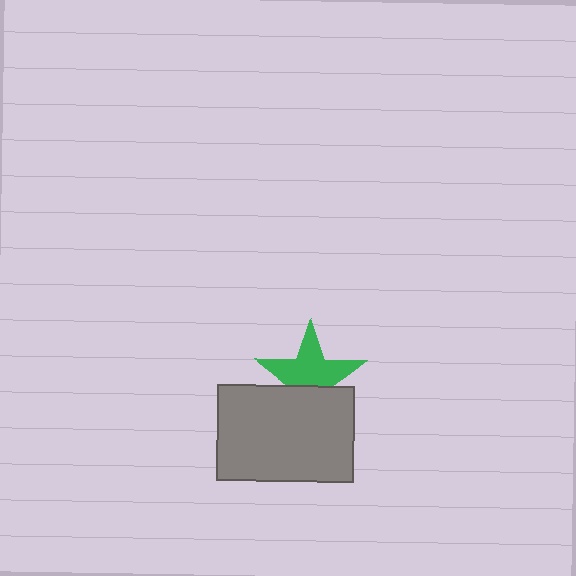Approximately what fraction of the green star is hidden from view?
Roughly 37% of the green star is hidden behind the gray rectangle.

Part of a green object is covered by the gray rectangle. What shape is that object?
It is a star.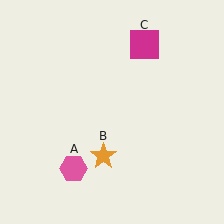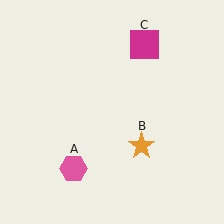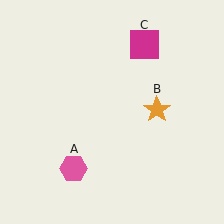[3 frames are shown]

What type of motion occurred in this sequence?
The orange star (object B) rotated counterclockwise around the center of the scene.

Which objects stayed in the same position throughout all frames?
Pink hexagon (object A) and magenta square (object C) remained stationary.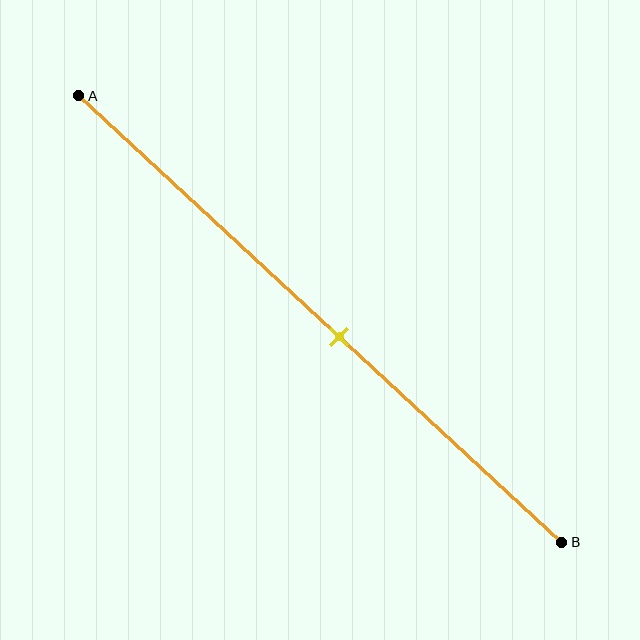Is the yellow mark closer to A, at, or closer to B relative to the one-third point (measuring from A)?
The yellow mark is closer to point B than the one-third point of segment AB.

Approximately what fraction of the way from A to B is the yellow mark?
The yellow mark is approximately 55% of the way from A to B.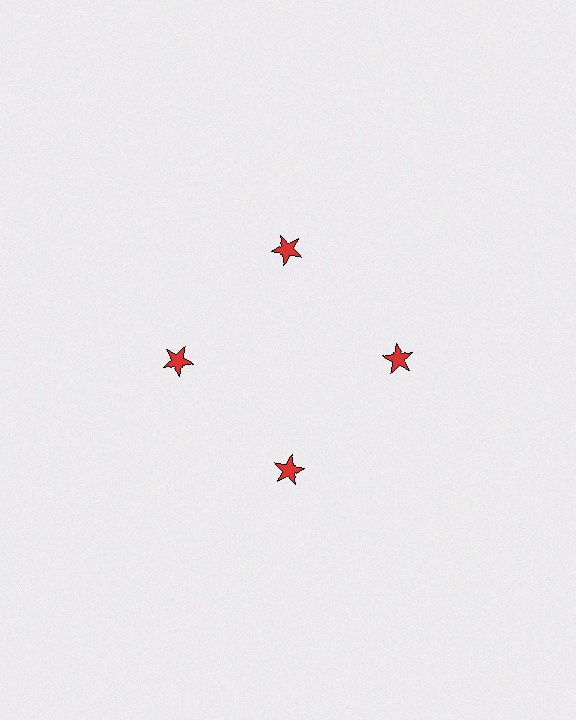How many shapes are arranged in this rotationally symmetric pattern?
There are 4 shapes, arranged in 4 groups of 1.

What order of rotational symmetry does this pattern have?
This pattern has 4-fold rotational symmetry.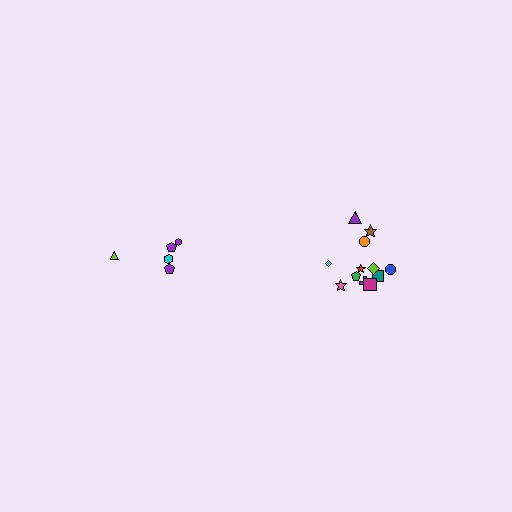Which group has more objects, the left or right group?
The right group.